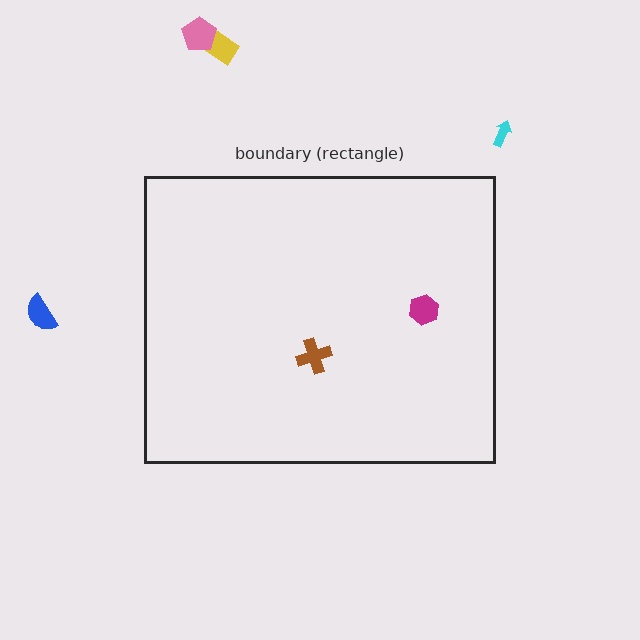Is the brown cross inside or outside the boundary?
Inside.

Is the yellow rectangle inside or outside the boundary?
Outside.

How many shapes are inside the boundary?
2 inside, 4 outside.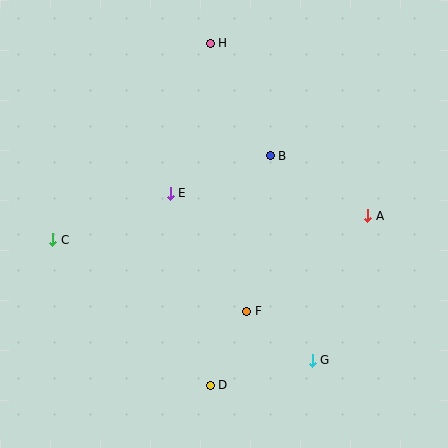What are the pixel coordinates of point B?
Point B is at (270, 156).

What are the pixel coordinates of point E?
Point E is at (170, 193).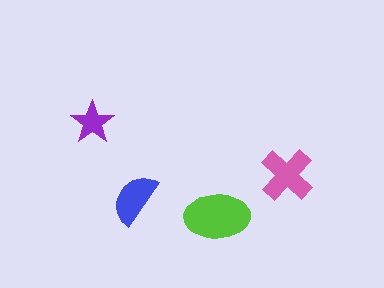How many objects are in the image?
There are 4 objects in the image.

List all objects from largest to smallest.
The lime ellipse, the pink cross, the blue semicircle, the purple star.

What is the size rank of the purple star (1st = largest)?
4th.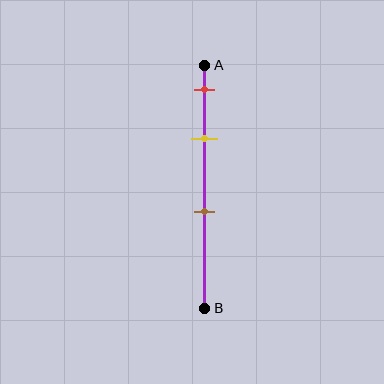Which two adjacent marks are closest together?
The red and yellow marks are the closest adjacent pair.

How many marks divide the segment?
There are 3 marks dividing the segment.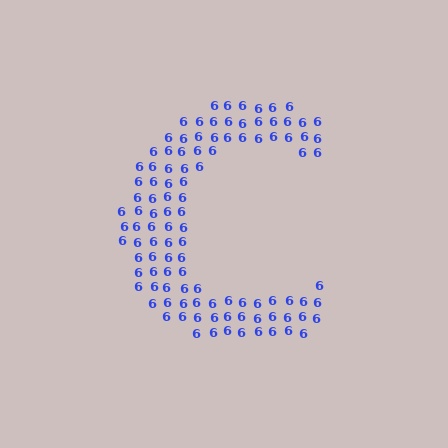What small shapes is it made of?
It is made of small digit 6's.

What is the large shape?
The large shape is the letter C.